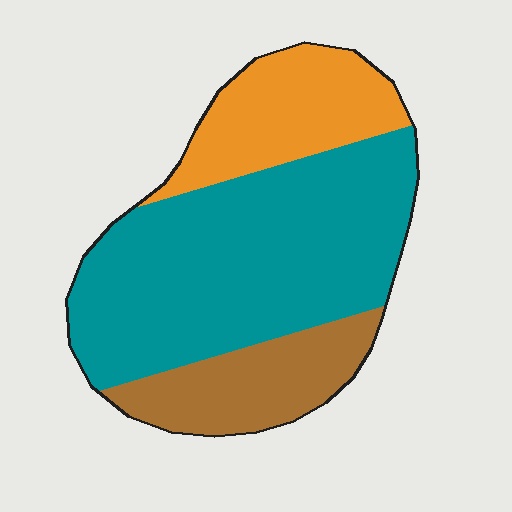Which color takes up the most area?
Teal, at roughly 60%.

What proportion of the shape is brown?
Brown covers 19% of the shape.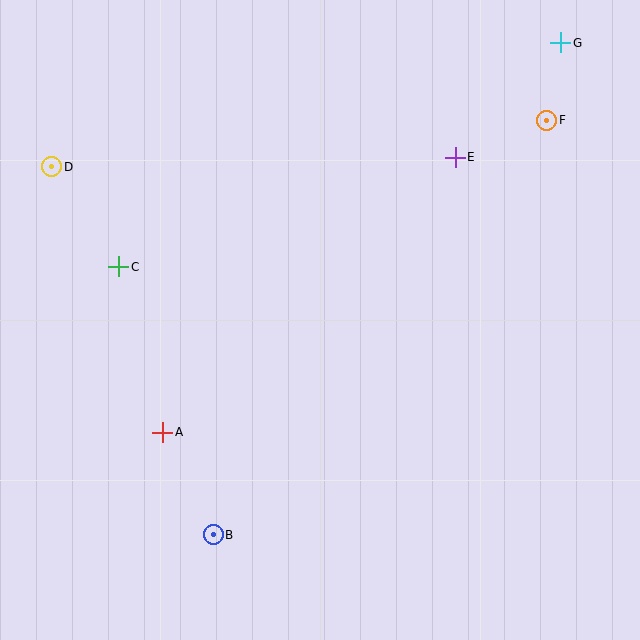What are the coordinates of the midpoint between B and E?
The midpoint between B and E is at (334, 346).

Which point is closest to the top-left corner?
Point D is closest to the top-left corner.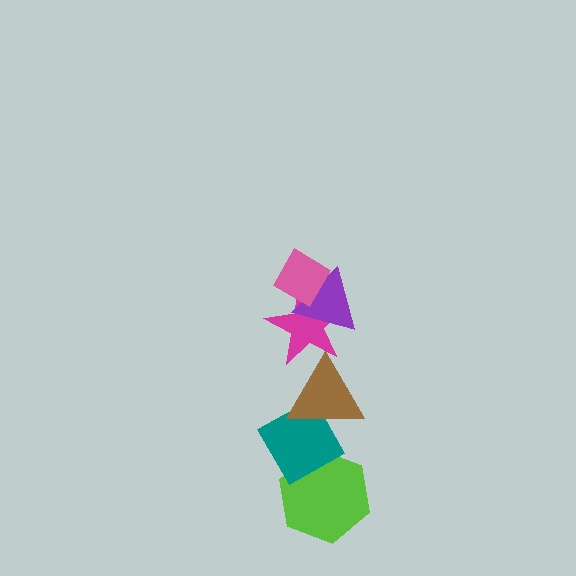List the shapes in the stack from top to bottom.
From top to bottom: the pink diamond, the purple triangle, the magenta star, the brown triangle, the teal diamond, the lime hexagon.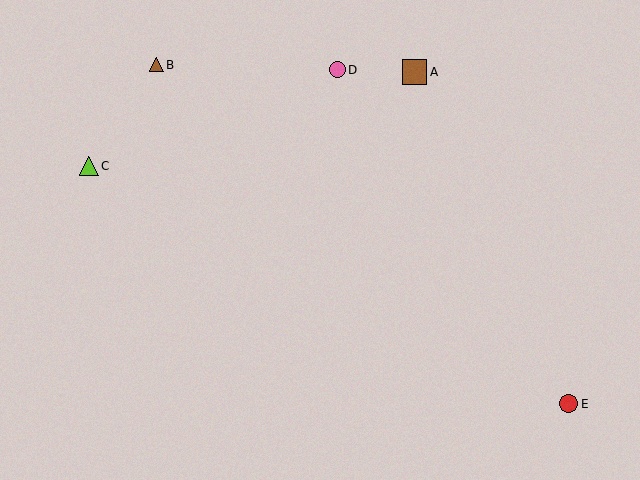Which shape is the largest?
The brown square (labeled A) is the largest.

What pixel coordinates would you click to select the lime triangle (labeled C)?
Click at (89, 166) to select the lime triangle C.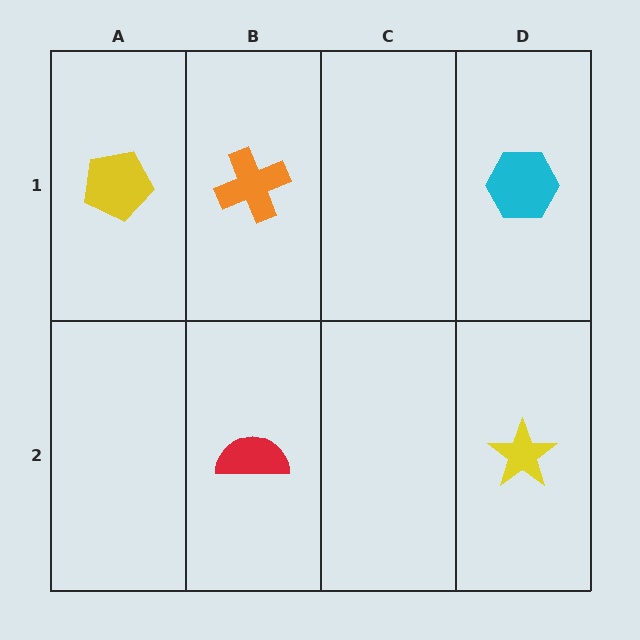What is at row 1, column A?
A yellow pentagon.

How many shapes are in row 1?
3 shapes.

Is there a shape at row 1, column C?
No, that cell is empty.